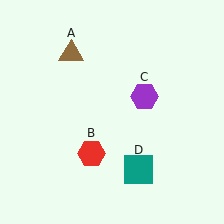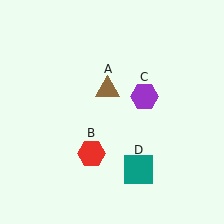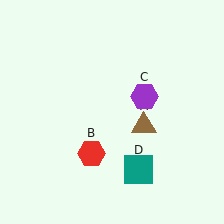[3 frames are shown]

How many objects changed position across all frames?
1 object changed position: brown triangle (object A).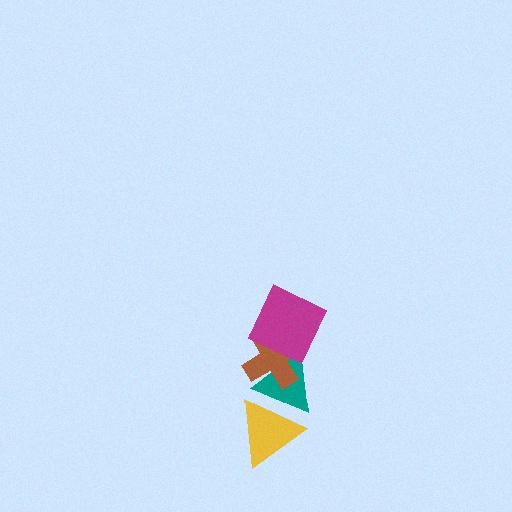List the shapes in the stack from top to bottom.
From top to bottom: the magenta square, the brown cross, the teal triangle, the yellow triangle.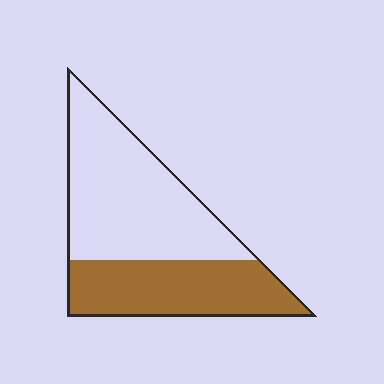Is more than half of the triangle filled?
No.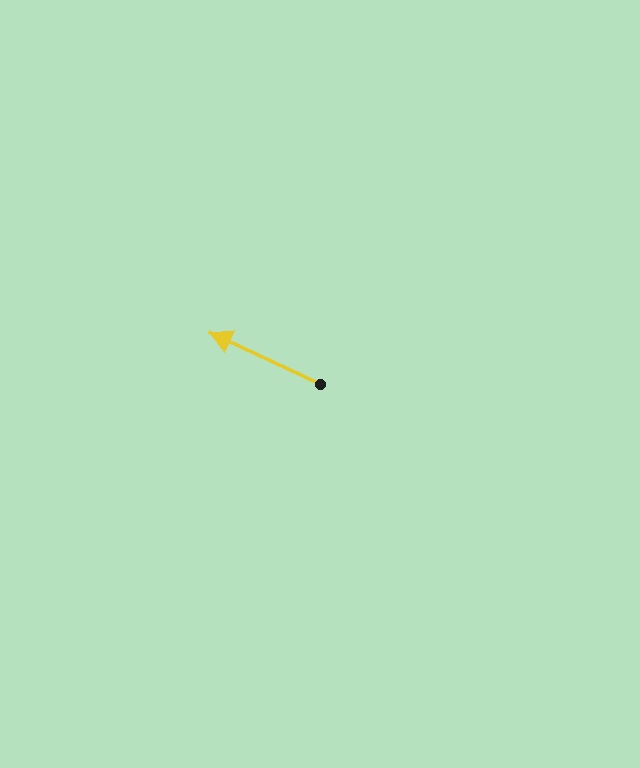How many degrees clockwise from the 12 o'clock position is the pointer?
Approximately 295 degrees.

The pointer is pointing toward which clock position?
Roughly 10 o'clock.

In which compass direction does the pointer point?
Northwest.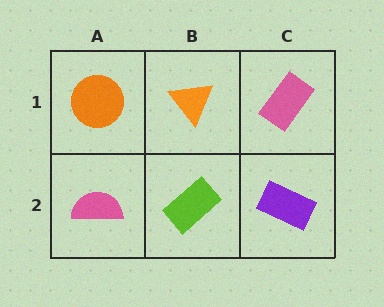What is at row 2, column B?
A lime rectangle.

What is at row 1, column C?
A pink rectangle.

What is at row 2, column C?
A purple rectangle.